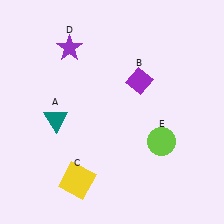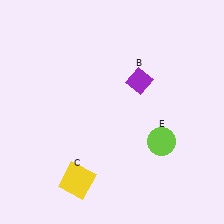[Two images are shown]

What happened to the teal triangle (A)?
The teal triangle (A) was removed in Image 2. It was in the bottom-left area of Image 1.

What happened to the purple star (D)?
The purple star (D) was removed in Image 2. It was in the top-left area of Image 1.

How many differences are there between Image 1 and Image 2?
There are 2 differences between the two images.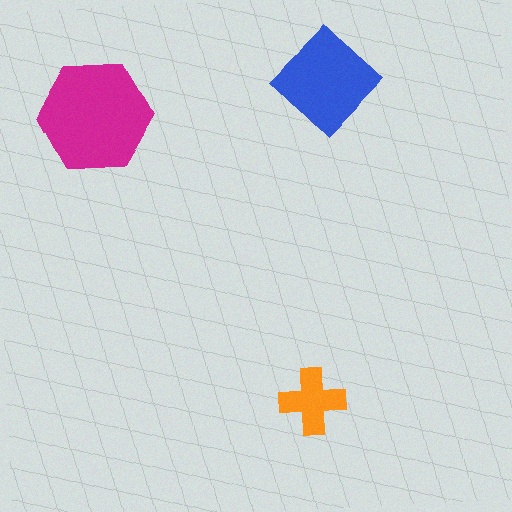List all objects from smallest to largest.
The orange cross, the blue diamond, the magenta hexagon.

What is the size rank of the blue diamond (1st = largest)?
2nd.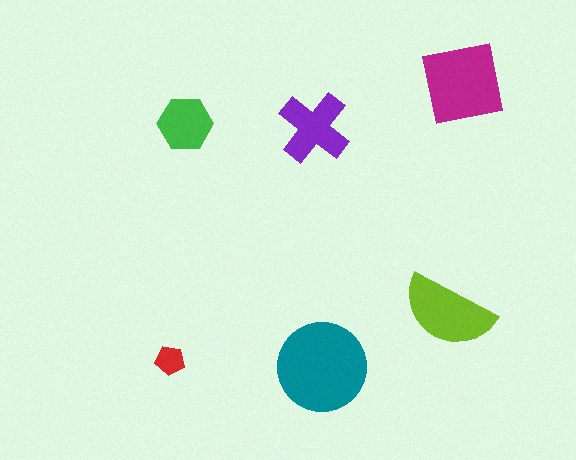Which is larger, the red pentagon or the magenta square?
The magenta square.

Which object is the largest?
The teal circle.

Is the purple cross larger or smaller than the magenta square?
Smaller.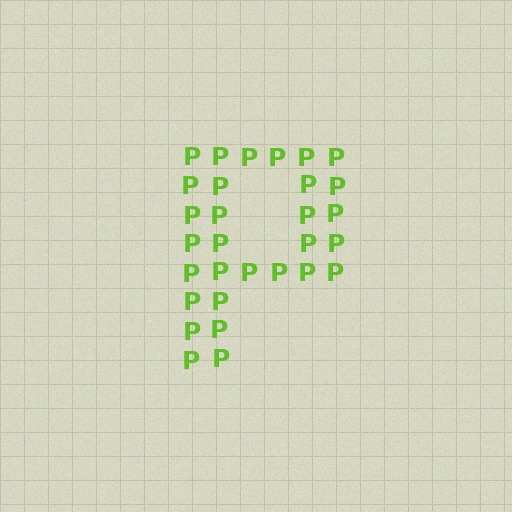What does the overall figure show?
The overall figure shows the letter P.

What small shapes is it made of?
It is made of small letter P's.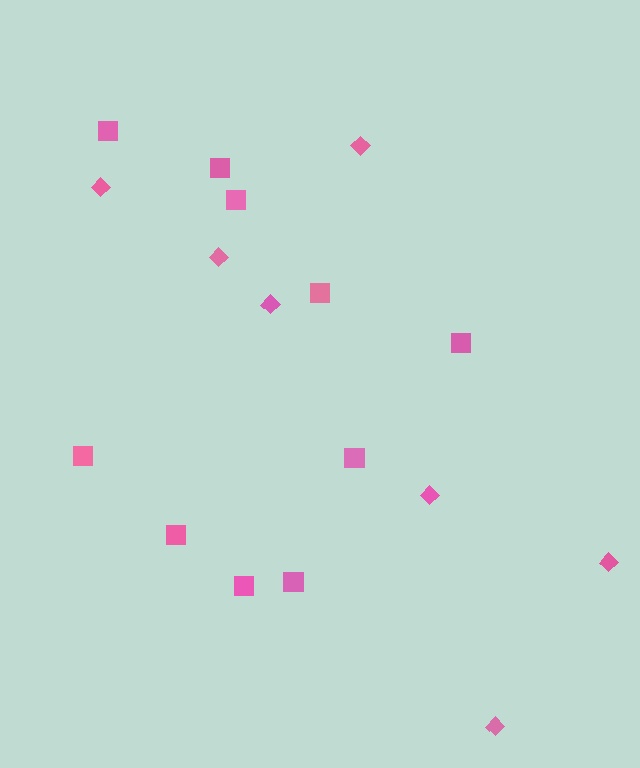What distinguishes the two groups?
There are 2 groups: one group of squares (10) and one group of diamonds (7).